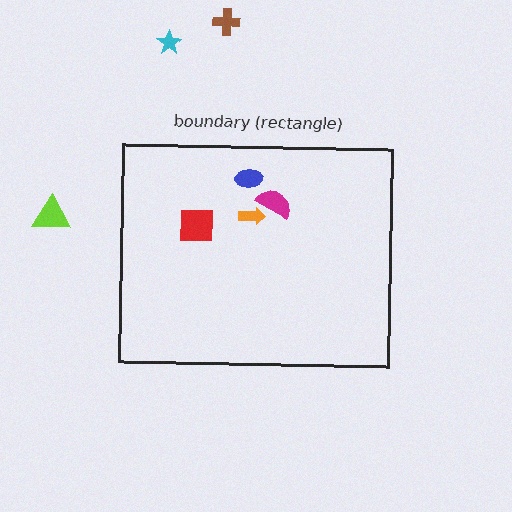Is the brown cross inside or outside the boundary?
Outside.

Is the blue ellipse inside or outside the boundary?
Inside.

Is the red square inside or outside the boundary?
Inside.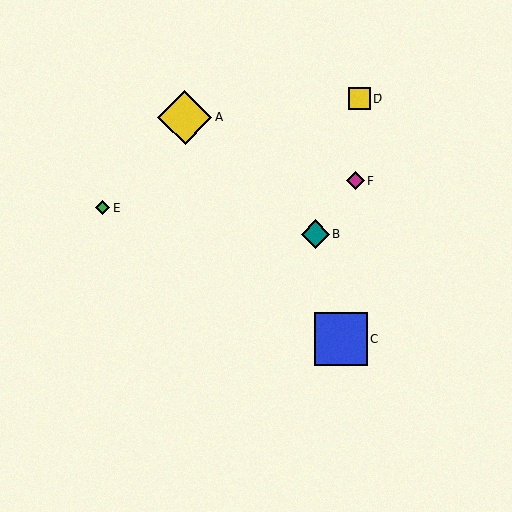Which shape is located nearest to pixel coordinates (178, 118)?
The yellow diamond (labeled A) at (185, 118) is nearest to that location.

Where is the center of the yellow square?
The center of the yellow square is at (359, 98).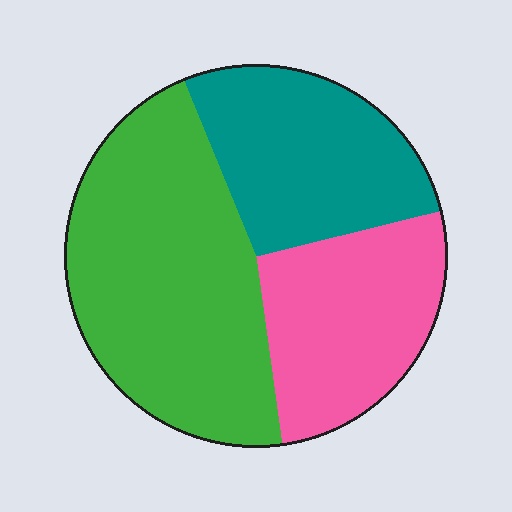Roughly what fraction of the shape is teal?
Teal takes up between a quarter and a half of the shape.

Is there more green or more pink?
Green.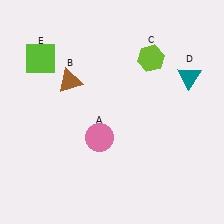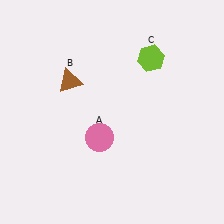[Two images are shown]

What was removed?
The teal triangle (D), the lime square (E) were removed in Image 2.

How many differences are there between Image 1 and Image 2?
There are 2 differences between the two images.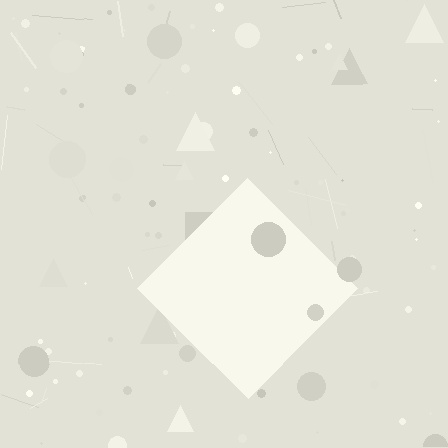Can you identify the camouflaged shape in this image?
The camouflaged shape is a diamond.